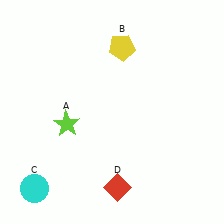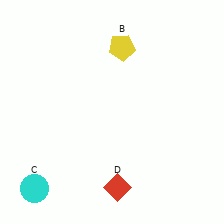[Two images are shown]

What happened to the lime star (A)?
The lime star (A) was removed in Image 2. It was in the bottom-left area of Image 1.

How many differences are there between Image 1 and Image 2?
There is 1 difference between the two images.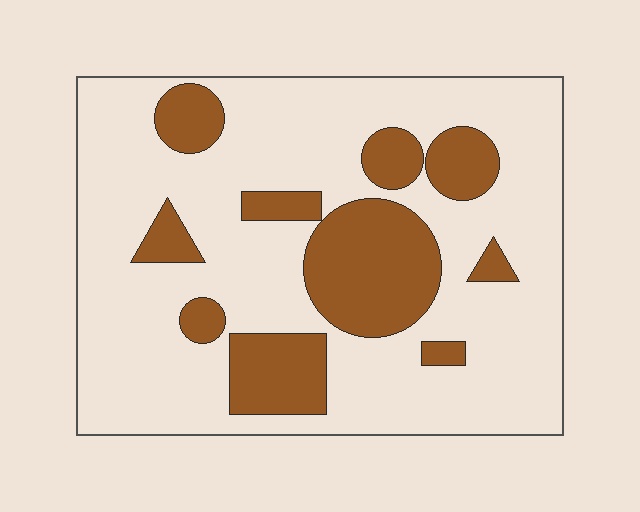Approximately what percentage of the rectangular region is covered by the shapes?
Approximately 25%.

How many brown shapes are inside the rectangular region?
10.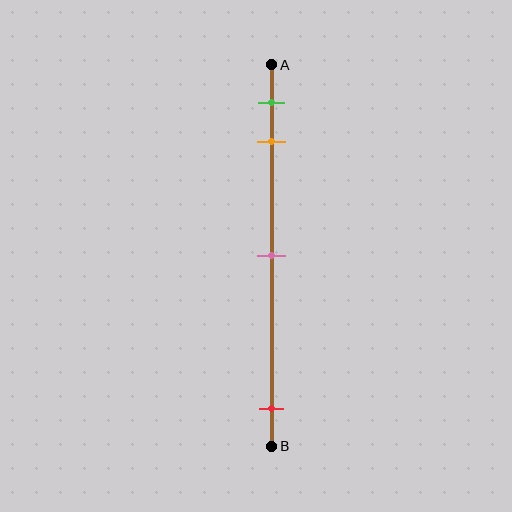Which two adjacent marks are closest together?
The green and orange marks are the closest adjacent pair.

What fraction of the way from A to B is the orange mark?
The orange mark is approximately 20% (0.2) of the way from A to B.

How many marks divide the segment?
There are 4 marks dividing the segment.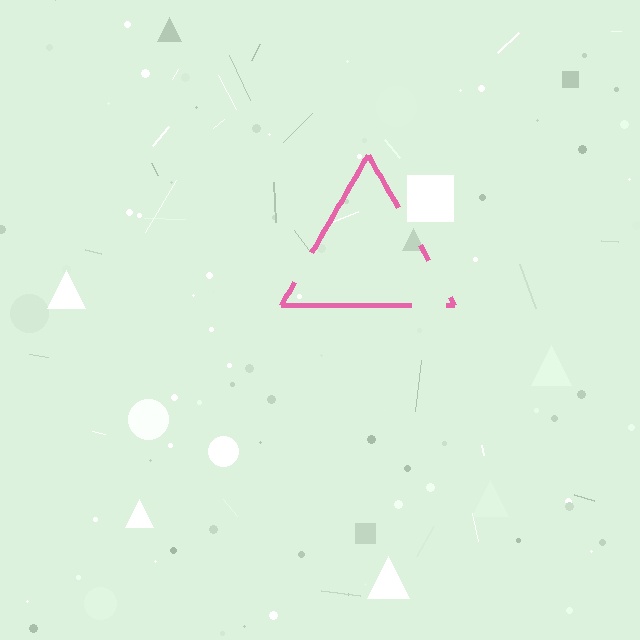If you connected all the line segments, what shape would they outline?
They would outline a triangle.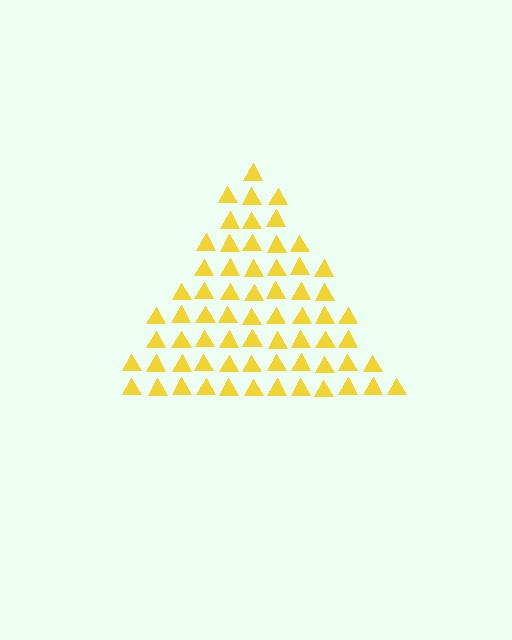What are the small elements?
The small elements are triangles.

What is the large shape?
The large shape is a triangle.